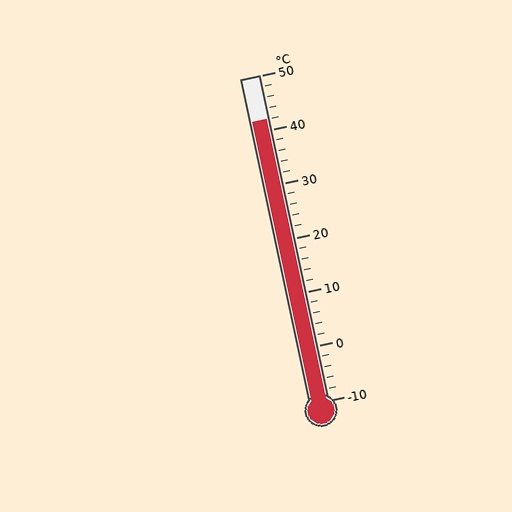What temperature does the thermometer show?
The thermometer shows approximately 42°C.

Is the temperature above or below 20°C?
The temperature is above 20°C.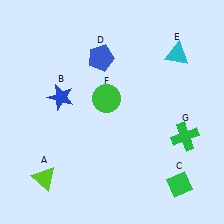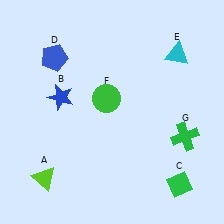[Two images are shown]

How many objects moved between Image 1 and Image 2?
1 object moved between the two images.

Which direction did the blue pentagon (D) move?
The blue pentagon (D) moved left.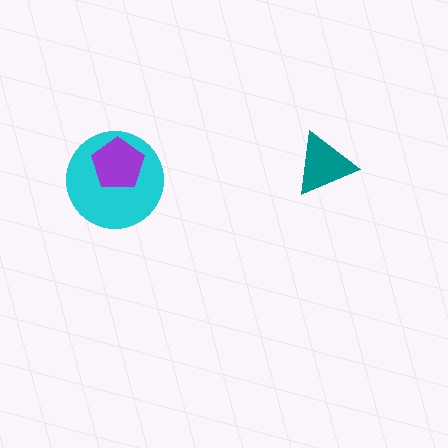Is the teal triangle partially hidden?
No, no other shape covers it.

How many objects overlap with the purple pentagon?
1 object overlaps with the purple pentagon.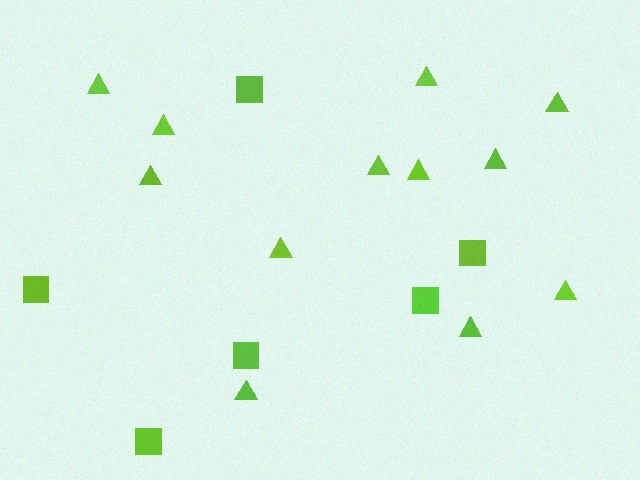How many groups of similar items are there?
There are 2 groups: one group of triangles (12) and one group of squares (6).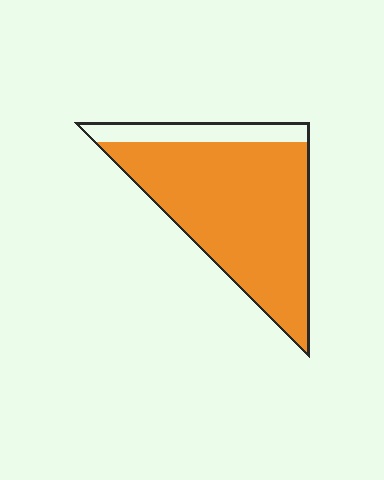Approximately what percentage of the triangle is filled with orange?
Approximately 85%.